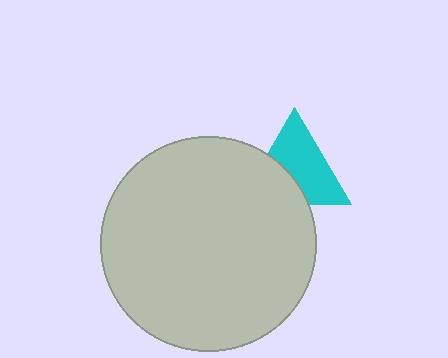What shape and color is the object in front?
The object in front is a light gray circle.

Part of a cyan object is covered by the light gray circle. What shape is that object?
It is a triangle.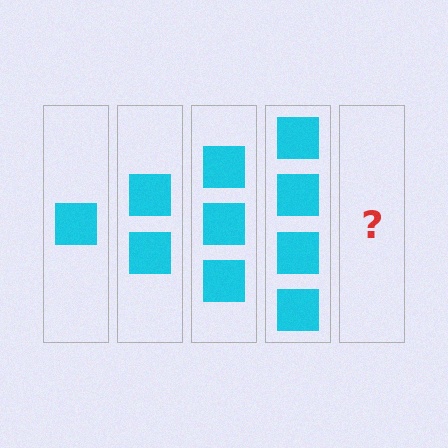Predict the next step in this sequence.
The next step is 5 squares.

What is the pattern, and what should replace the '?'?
The pattern is that each step adds one more square. The '?' should be 5 squares.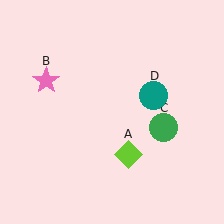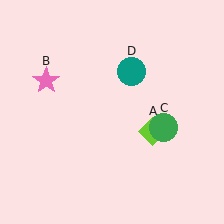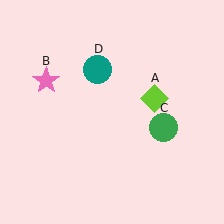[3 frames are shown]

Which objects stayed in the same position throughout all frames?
Pink star (object B) and green circle (object C) remained stationary.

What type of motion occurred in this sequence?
The lime diamond (object A), teal circle (object D) rotated counterclockwise around the center of the scene.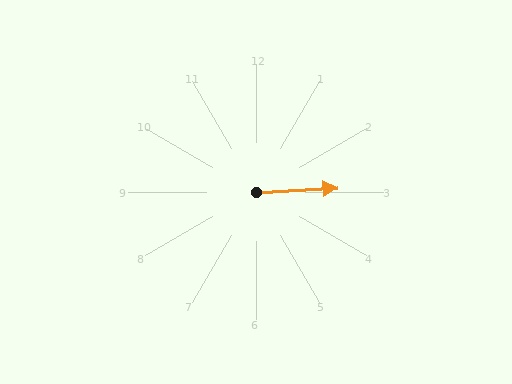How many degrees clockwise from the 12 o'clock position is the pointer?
Approximately 87 degrees.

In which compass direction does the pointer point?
East.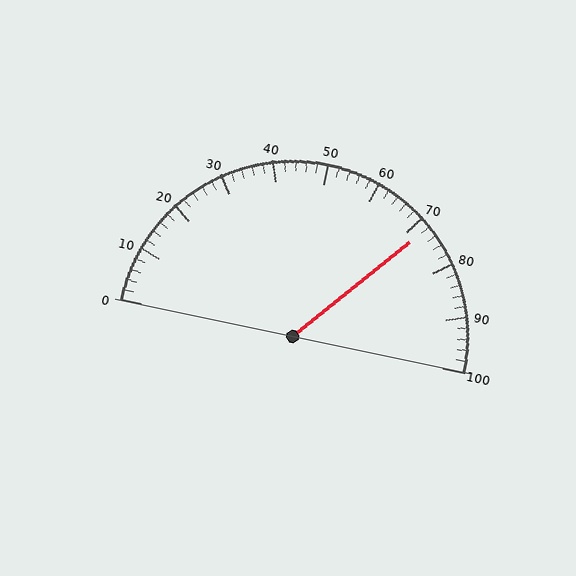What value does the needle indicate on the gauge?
The needle indicates approximately 72.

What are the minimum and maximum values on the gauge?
The gauge ranges from 0 to 100.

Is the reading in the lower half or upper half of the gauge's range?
The reading is in the upper half of the range (0 to 100).